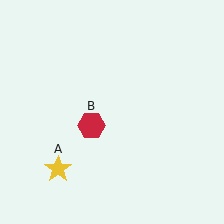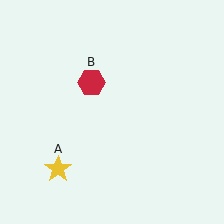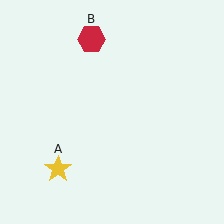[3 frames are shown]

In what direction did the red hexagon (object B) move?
The red hexagon (object B) moved up.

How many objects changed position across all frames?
1 object changed position: red hexagon (object B).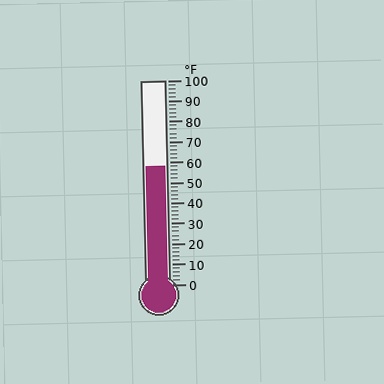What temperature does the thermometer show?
The thermometer shows approximately 58°F.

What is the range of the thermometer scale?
The thermometer scale ranges from 0°F to 100°F.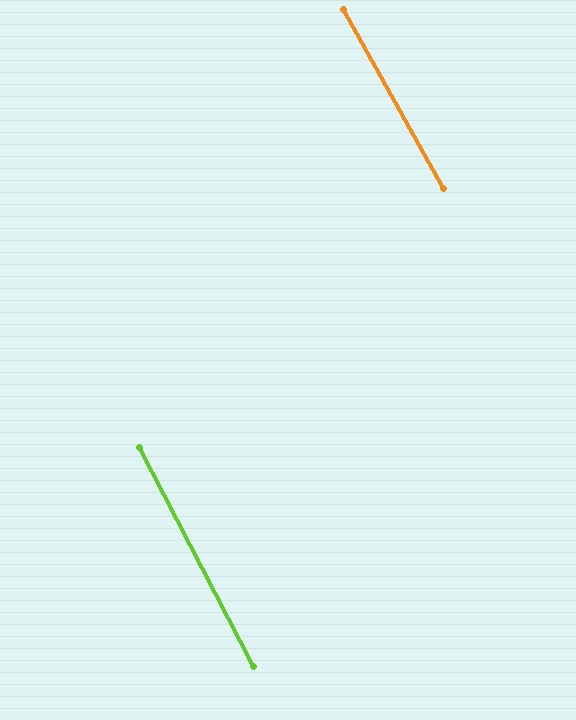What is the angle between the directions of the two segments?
Approximately 1 degree.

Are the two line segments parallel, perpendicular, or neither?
Parallel — their directions differ by only 1.3°.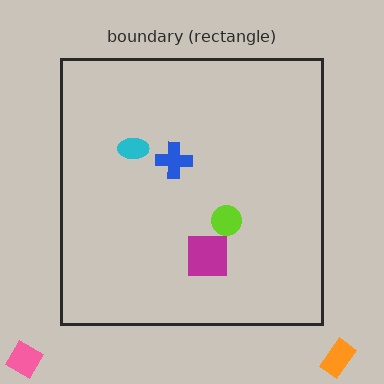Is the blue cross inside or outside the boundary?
Inside.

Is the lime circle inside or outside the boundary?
Inside.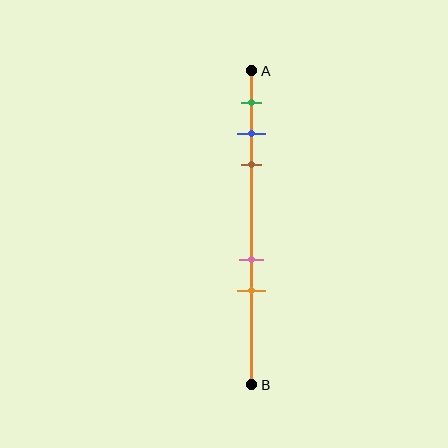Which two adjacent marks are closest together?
The blue and brown marks are the closest adjacent pair.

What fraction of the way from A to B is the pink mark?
The pink mark is approximately 60% (0.6) of the way from A to B.